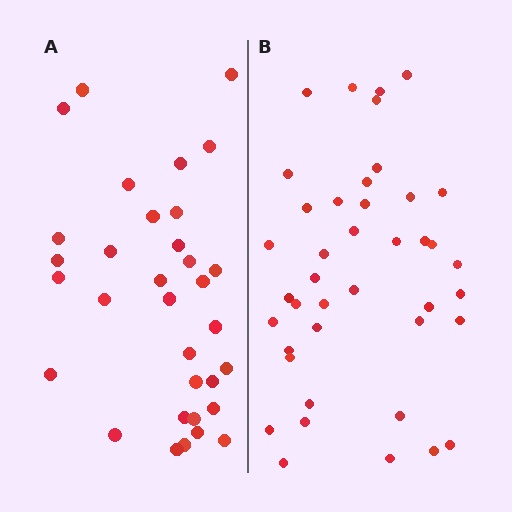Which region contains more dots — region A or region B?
Region B (the right region) has more dots.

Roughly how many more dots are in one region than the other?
Region B has roughly 8 or so more dots than region A.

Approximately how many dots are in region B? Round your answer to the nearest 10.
About 40 dots. (The exact count is 41, which rounds to 40.)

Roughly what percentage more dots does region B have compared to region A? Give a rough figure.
About 25% more.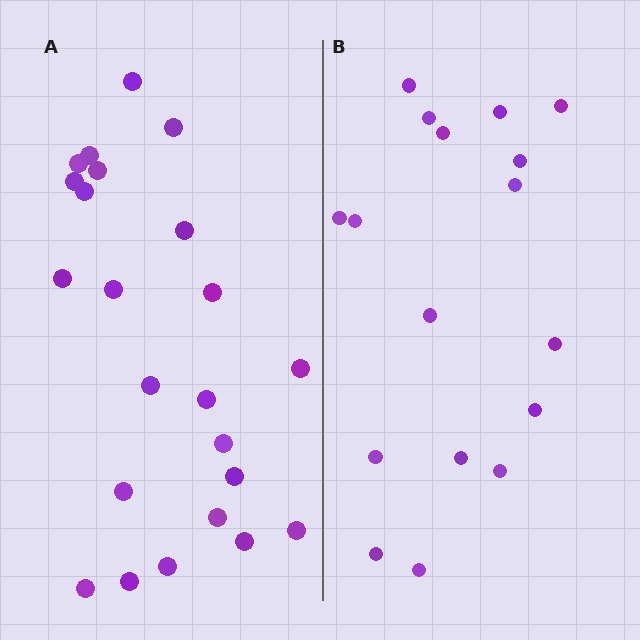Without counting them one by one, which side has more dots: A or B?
Region A (the left region) has more dots.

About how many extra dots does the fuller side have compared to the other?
Region A has about 6 more dots than region B.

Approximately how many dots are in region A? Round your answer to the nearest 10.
About 20 dots. (The exact count is 23, which rounds to 20.)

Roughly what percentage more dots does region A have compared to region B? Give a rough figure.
About 35% more.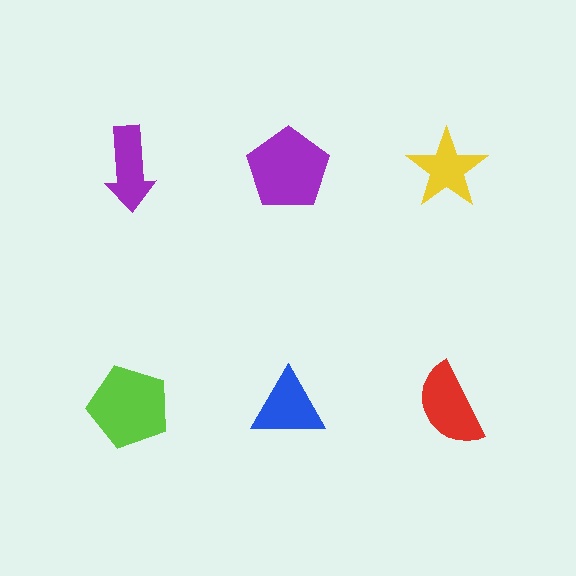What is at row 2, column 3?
A red semicircle.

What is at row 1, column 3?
A yellow star.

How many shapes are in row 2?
3 shapes.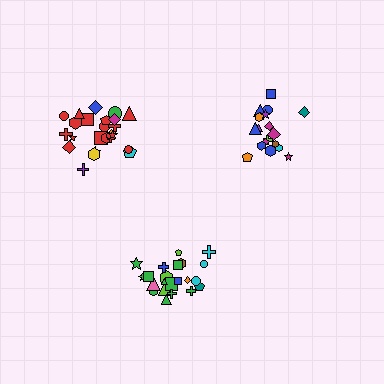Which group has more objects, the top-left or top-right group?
The top-left group.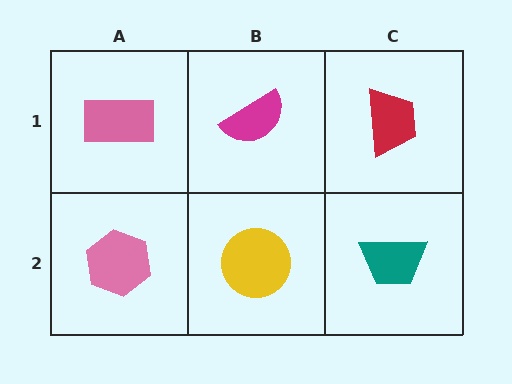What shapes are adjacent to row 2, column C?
A red trapezoid (row 1, column C), a yellow circle (row 2, column B).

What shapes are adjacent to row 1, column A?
A pink hexagon (row 2, column A), a magenta semicircle (row 1, column B).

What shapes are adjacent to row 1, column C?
A teal trapezoid (row 2, column C), a magenta semicircle (row 1, column B).